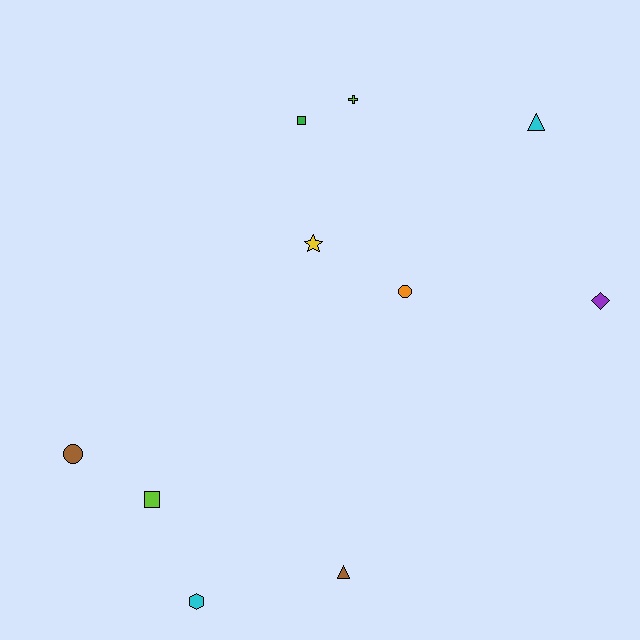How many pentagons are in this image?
There are no pentagons.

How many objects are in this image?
There are 10 objects.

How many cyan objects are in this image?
There are 2 cyan objects.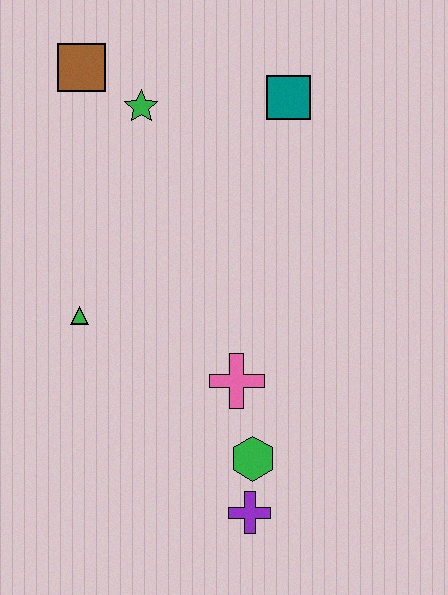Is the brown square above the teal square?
Yes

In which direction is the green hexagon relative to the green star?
The green hexagon is below the green star.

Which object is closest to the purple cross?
The green hexagon is closest to the purple cross.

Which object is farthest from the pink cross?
The brown square is farthest from the pink cross.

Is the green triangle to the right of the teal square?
No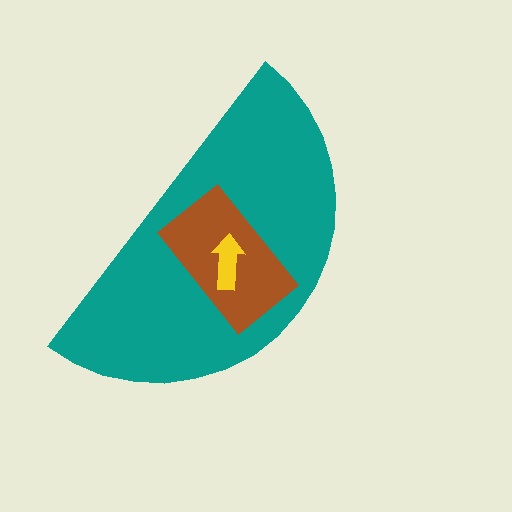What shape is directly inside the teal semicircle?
The brown rectangle.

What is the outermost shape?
The teal semicircle.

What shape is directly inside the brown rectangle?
The yellow arrow.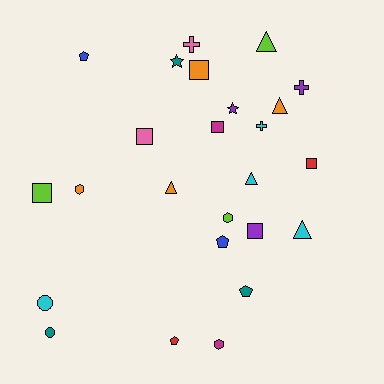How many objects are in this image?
There are 25 objects.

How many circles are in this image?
There are 2 circles.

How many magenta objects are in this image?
There are 2 magenta objects.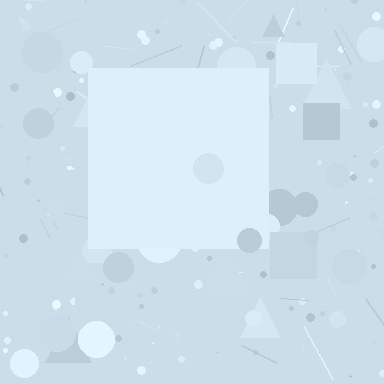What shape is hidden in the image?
A square is hidden in the image.